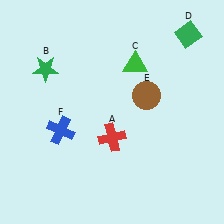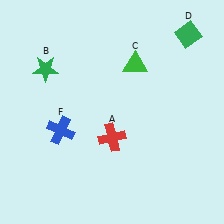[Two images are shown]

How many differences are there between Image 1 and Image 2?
There is 1 difference between the two images.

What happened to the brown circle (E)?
The brown circle (E) was removed in Image 2. It was in the top-right area of Image 1.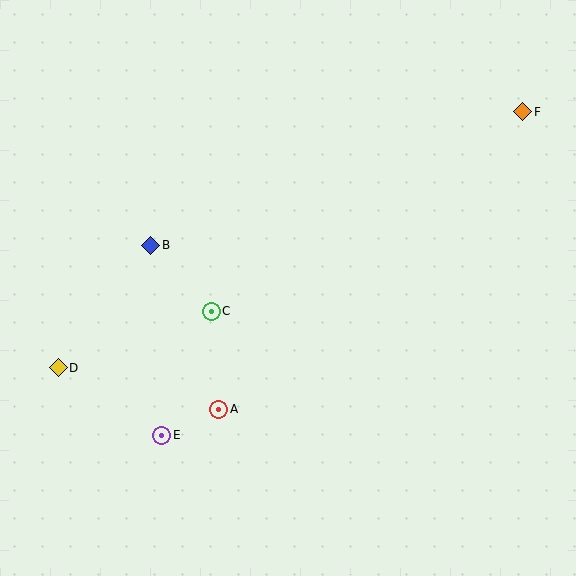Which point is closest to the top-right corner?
Point F is closest to the top-right corner.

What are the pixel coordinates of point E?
Point E is at (162, 435).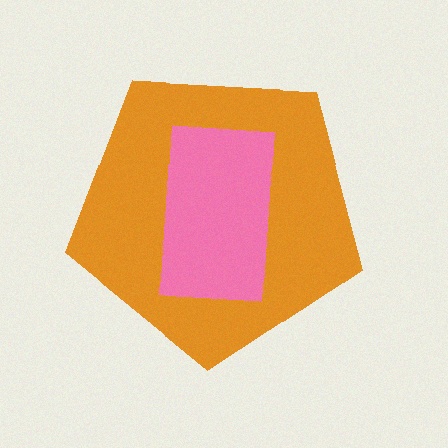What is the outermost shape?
The orange pentagon.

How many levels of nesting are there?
2.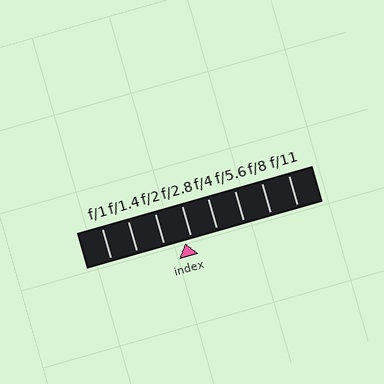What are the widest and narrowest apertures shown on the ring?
The widest aperture shown is f/1 and the narrowest is f/11.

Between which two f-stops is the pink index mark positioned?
The index mark is between f/2 and f/2.8.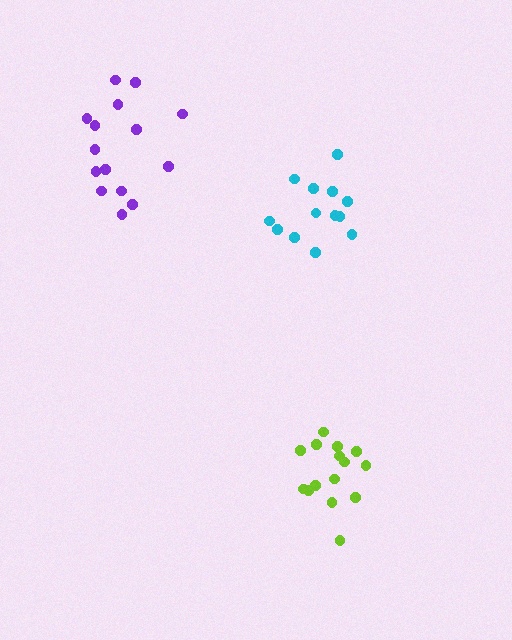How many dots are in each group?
Group 1: 15 dots, Group 2: 13 dots, Group 3: 15 dots (43 total).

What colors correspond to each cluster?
The clusters are colored: lime, cyan, purple.